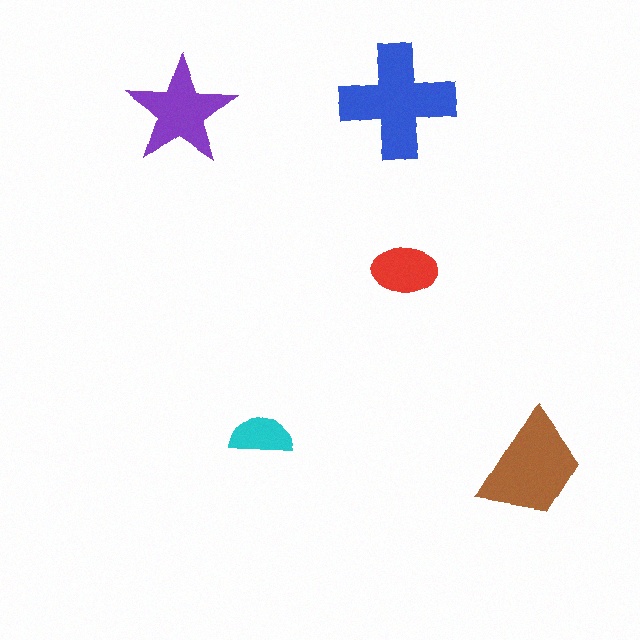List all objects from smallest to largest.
The cyan semicircle, the red ellipse, the purple star, the brown trapezoid, the blue cross.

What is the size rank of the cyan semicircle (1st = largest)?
5th.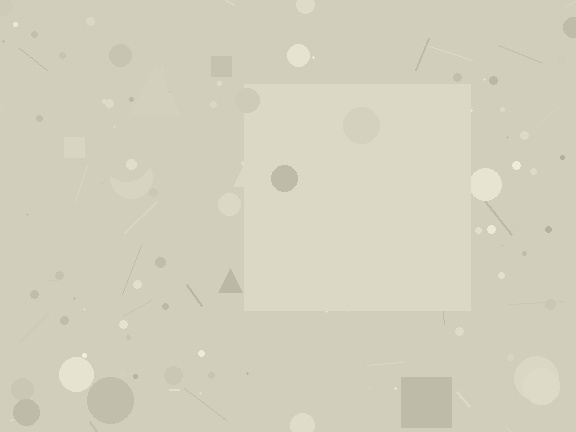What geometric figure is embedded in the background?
A square is embedded in the background.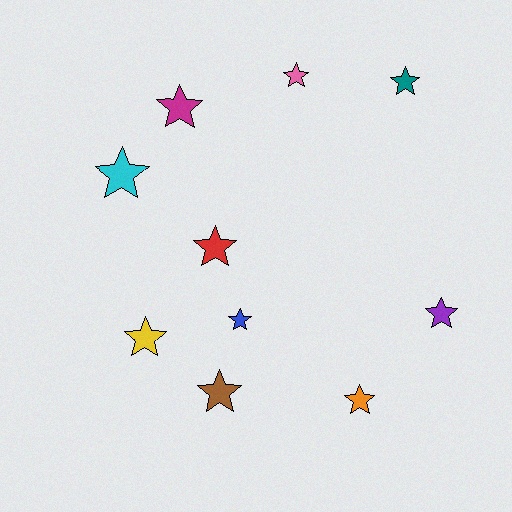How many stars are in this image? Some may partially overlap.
There are 10 stars.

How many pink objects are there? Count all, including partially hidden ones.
There is 1 pink object.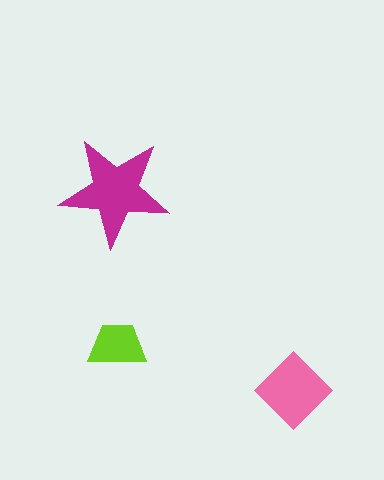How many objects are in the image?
There are 3 objects in the image.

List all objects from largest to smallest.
The magenta star, the pink diamond, the lime trapezoid.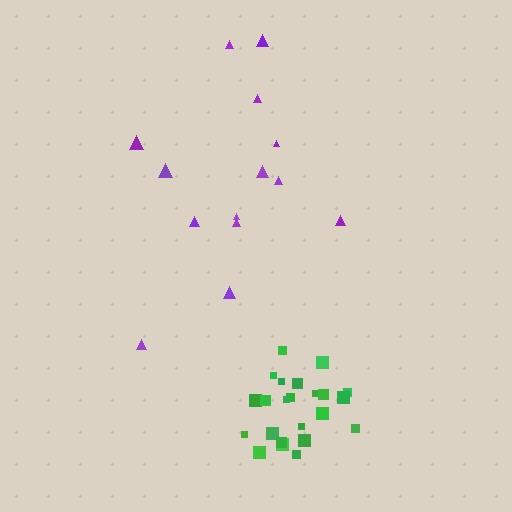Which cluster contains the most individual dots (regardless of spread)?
Green (23).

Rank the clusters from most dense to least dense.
green, purple.